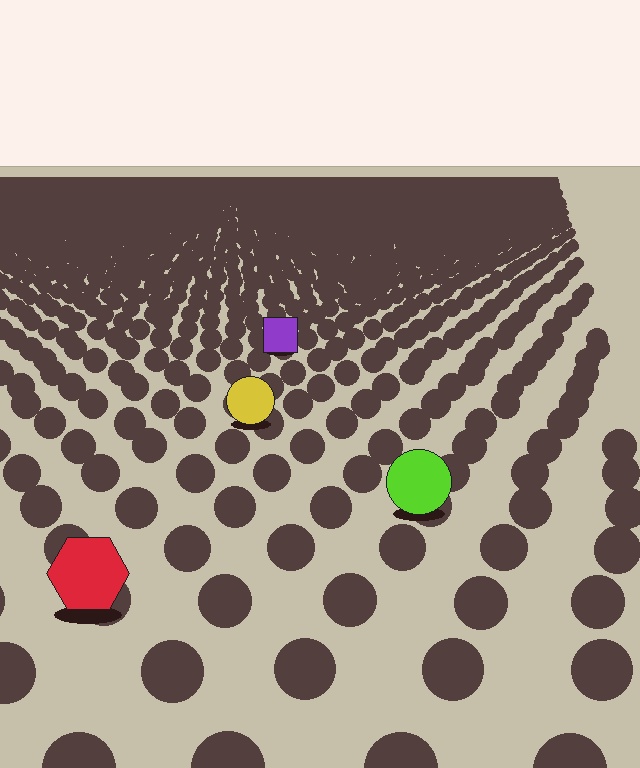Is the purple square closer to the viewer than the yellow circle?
No. The yellow circle is closer — you can tell from the texture gradient: the ground texture is coarser near it.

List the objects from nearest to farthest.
From nearest to farthest: the red hexagon, the lime circle, the yellow circle, the purple square.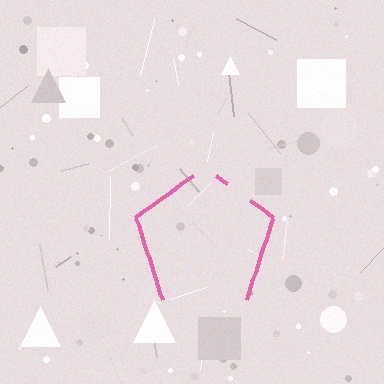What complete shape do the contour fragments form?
The contour fragments form a pentagon.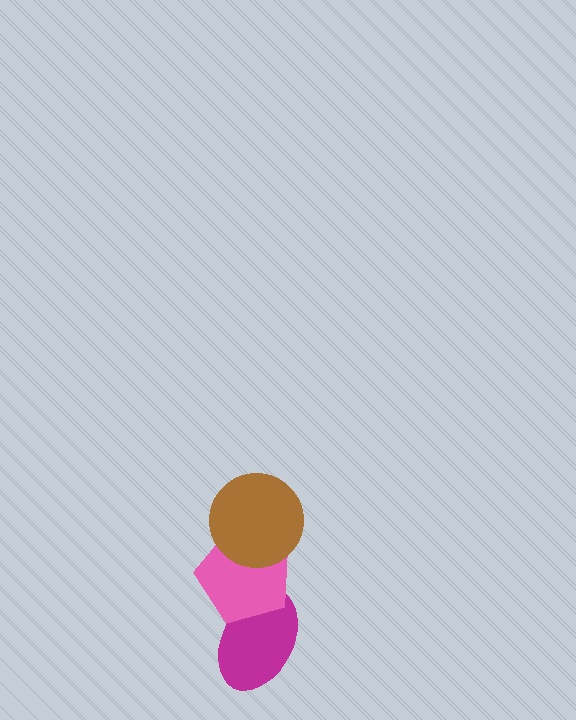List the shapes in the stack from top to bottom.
From top to bottom: the brown circle, the pink pentagon, the magenta ellipse.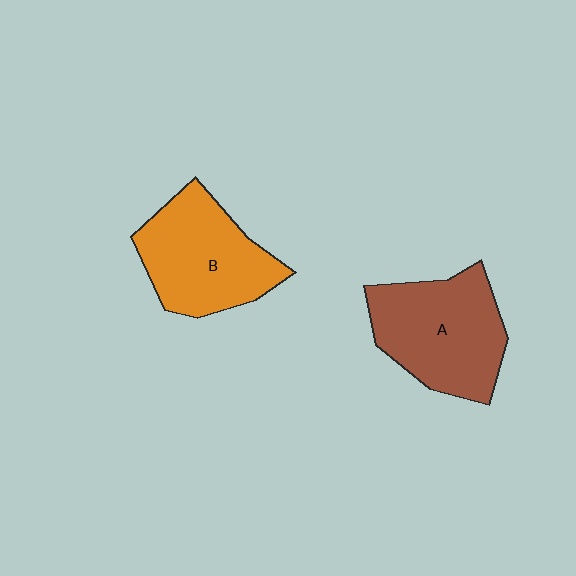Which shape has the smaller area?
Shape B (orange).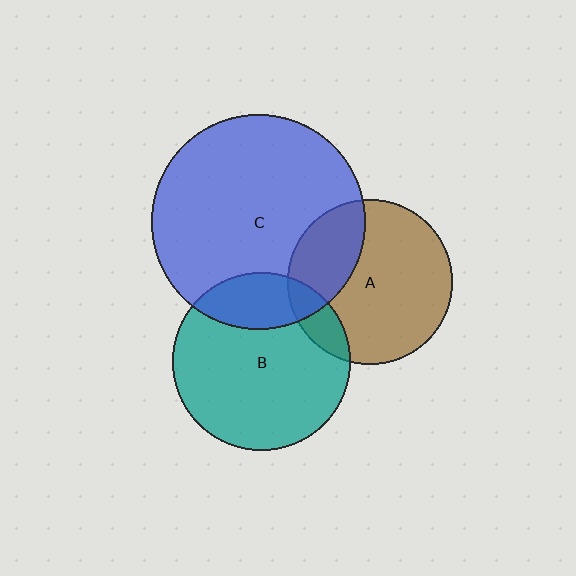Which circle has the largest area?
Circle C (blue).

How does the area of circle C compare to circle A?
Approximately 1.7 times.